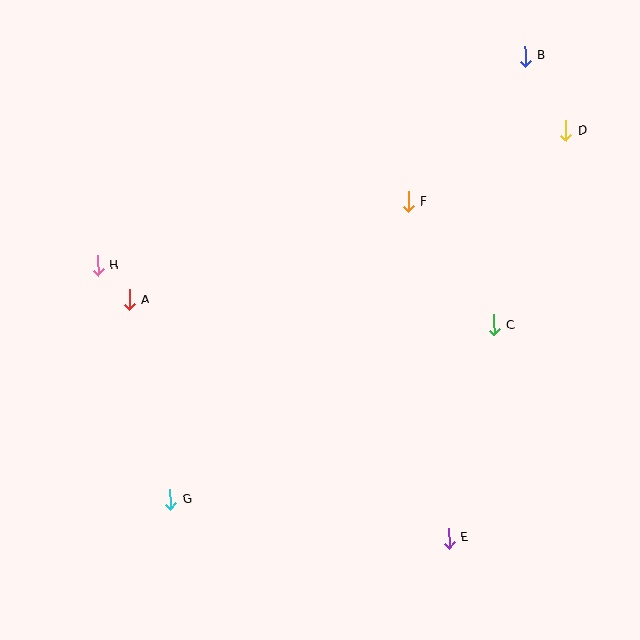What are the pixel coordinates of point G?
Point G is at (171, 500).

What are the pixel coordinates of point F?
Point F is at (408, 202).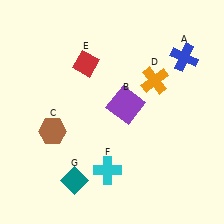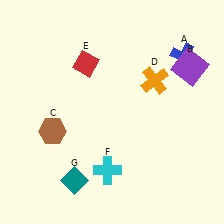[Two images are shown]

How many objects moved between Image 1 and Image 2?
1 object moved between the two images.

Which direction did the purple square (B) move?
The purple square (B) moved right.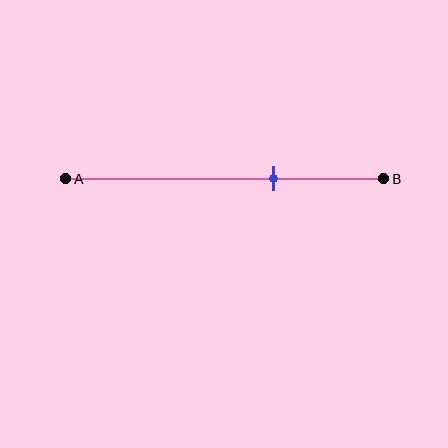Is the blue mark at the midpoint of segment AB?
No, the mark is at about 65% from A, not at the 50% midpoint.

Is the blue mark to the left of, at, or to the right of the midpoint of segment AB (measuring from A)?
The blue mark is to the right of the midpoint of segment AB.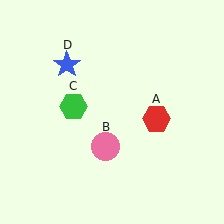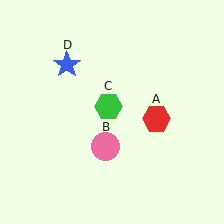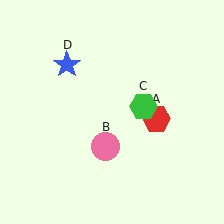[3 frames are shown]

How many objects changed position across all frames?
1 object changed position: green hexagon (object C).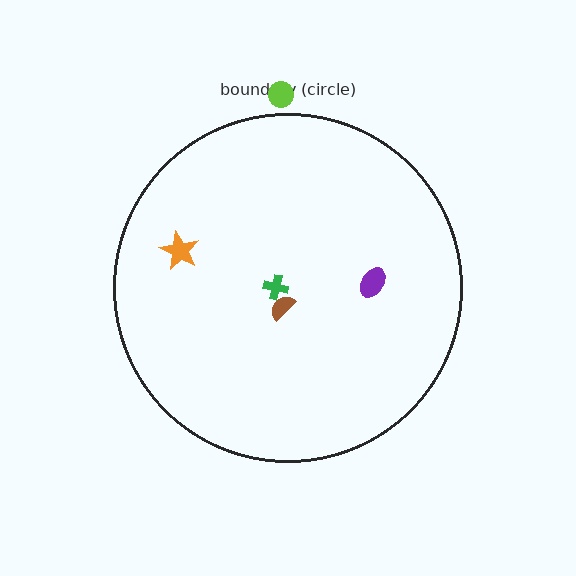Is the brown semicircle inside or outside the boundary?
Inside.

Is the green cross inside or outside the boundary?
Inside.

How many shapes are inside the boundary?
4 inside, 1 outside.